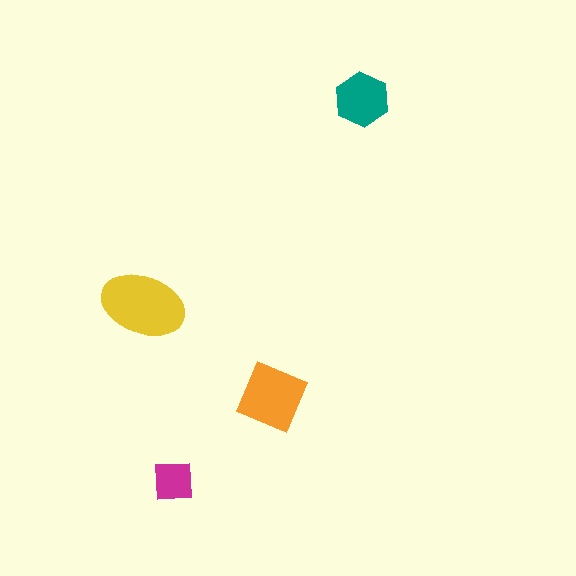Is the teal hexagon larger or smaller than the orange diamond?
Smaller.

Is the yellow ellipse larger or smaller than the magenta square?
Larger.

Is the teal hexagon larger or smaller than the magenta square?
Larger.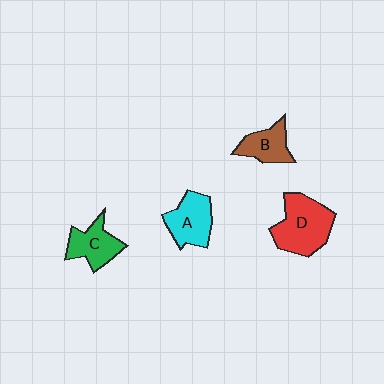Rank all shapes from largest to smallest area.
From largest to smallest: D (red), A (cyan), C (green), B (brown).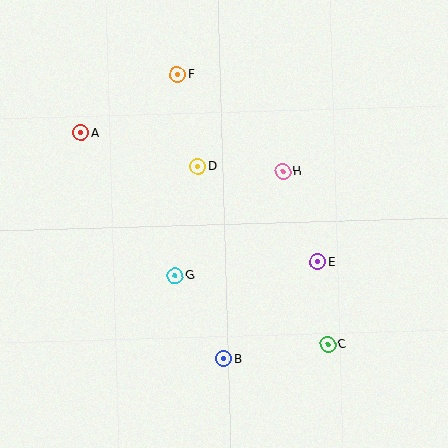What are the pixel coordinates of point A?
Point A is at (81, 133).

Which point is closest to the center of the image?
Point D at (198, 167) is closest to the center.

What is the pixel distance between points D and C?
The distance between D and C is 220 pixels.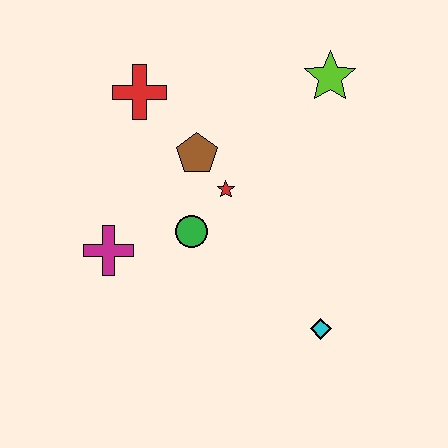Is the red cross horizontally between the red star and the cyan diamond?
No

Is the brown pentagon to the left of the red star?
Yes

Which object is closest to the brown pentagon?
The red star is closest to the brown pentagon.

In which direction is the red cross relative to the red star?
The red cross is above the red star.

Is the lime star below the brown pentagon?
No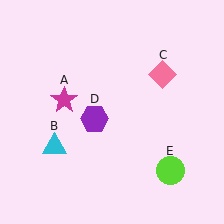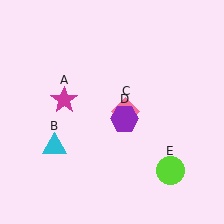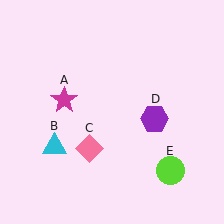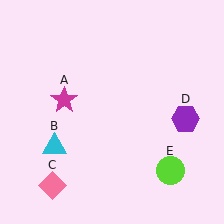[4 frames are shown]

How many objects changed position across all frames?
2 objects changed position: pink diamond (object C), purple hexagon (object D).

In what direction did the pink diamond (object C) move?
The pink diamond (object C) moved down and to the left.